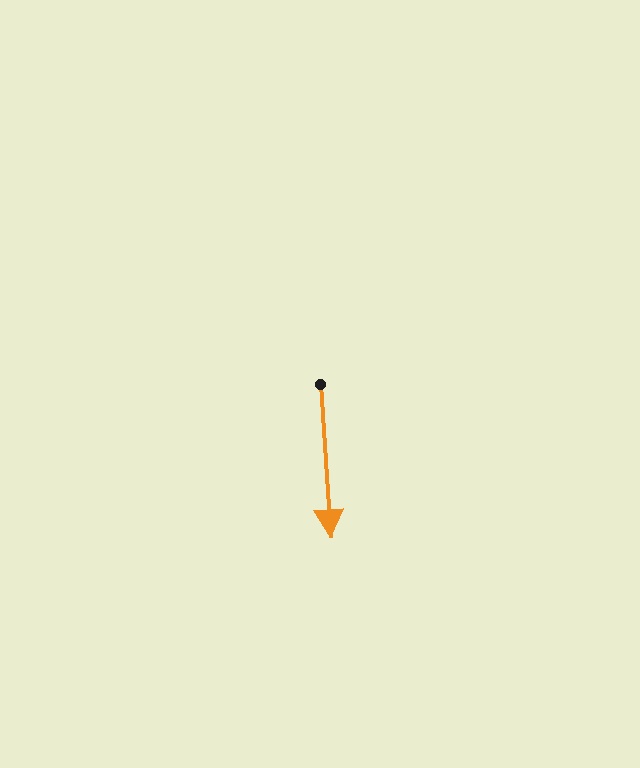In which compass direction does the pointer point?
South.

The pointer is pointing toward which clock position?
Roughly 6 o'clock.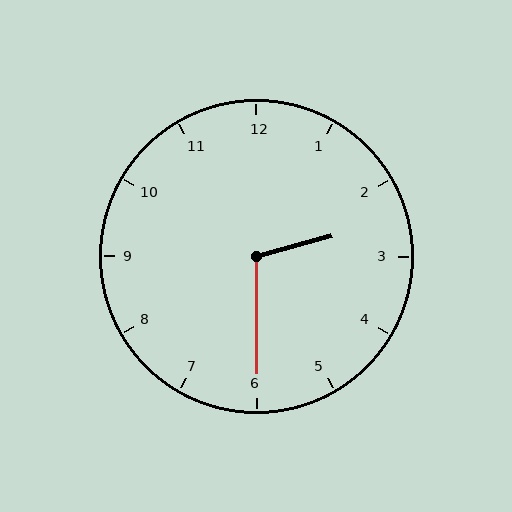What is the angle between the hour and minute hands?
Approximately 105 degrees.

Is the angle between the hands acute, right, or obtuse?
It is obtuse.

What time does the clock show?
2:30.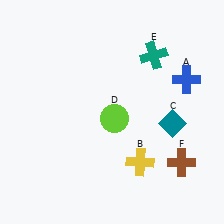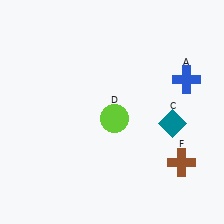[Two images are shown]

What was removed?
The yellow cross (B), the teal cross (E) were removed in Image 2.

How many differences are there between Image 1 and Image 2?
There are 2 differences between the two images.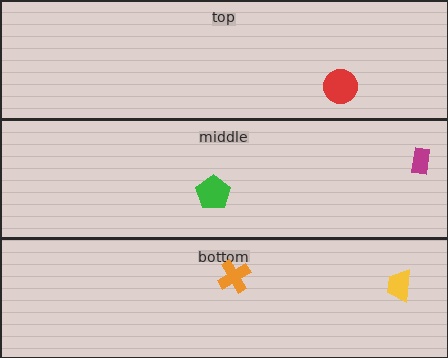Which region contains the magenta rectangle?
The middle region.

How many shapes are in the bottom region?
2.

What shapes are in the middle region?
The magenta rectangle, the green pentagon.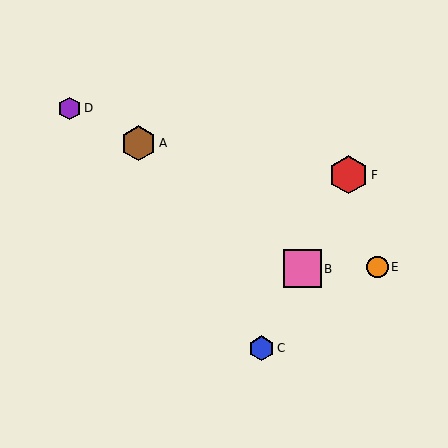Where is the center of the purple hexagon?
The center of the purple hexagon is at (69, 108).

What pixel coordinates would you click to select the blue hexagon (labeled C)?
Click at (261, 348) to select the blue hexagon C.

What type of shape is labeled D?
Shape D is a purple hexagon.